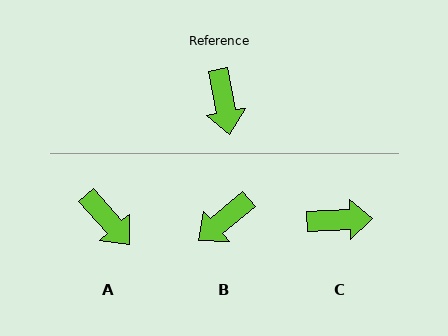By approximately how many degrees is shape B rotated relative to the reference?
Approximately 60 degrees clockwise.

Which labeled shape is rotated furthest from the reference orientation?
C, about 82 degrees away.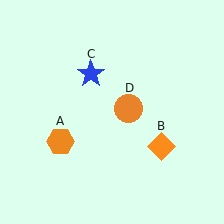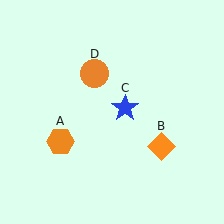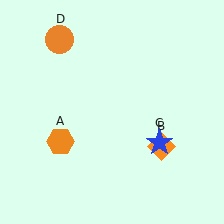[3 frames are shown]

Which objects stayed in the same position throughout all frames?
Orange hexagon (object A) and orange diamond (object B) remained stationary.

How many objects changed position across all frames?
2 objects changed position: blue star (object C), orange circle (object D).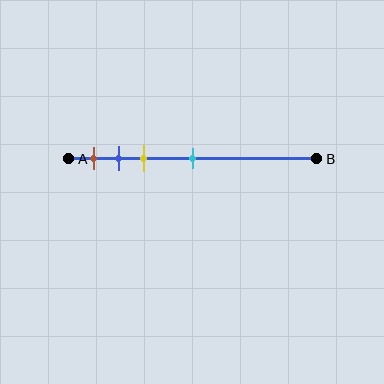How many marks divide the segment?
There are 4 marks dividing the segment.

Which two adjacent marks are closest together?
The blue and yellow marks are the closest adjacent pair.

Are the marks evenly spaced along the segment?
No, the marks are not evenly spaced.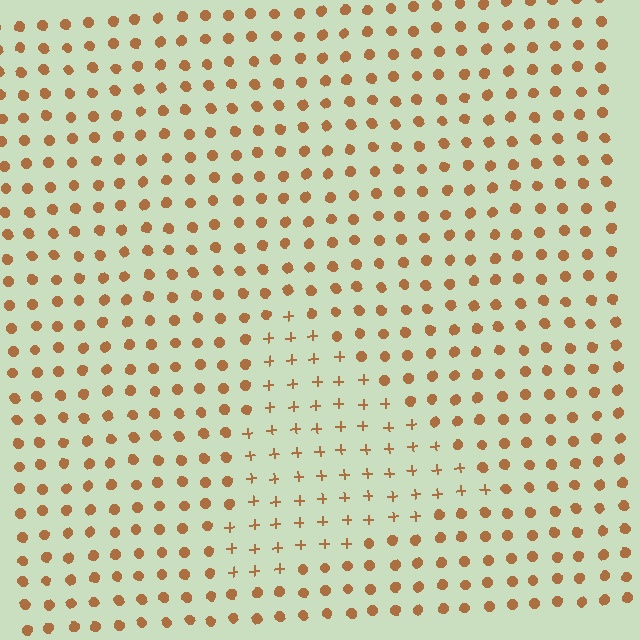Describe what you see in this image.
The image is filled with small brown elements arranged in a uniform grid. A triangle-shaped region contains plus signs, while the surrounding area contains circles. The boundary is defined purely by the change in element shape.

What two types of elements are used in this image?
The image uses plus signs inside the triangle region and circles outside it.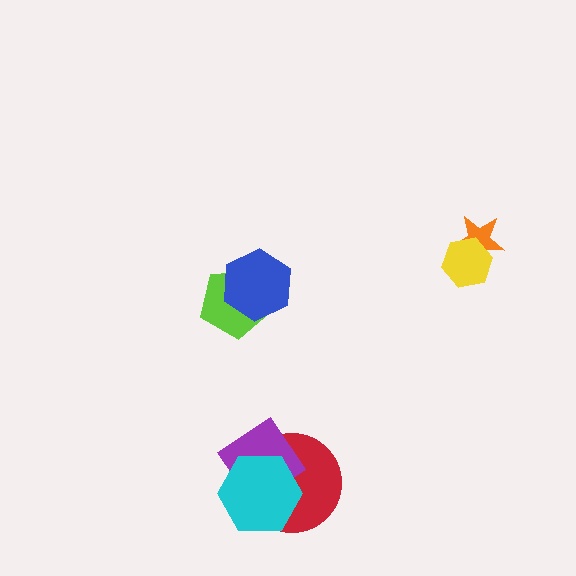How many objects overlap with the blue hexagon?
1 object overlaps with the blue hexagon.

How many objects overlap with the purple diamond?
2 objects overlap with the purple diamond.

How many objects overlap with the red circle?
2 objects overlap with the red circle.